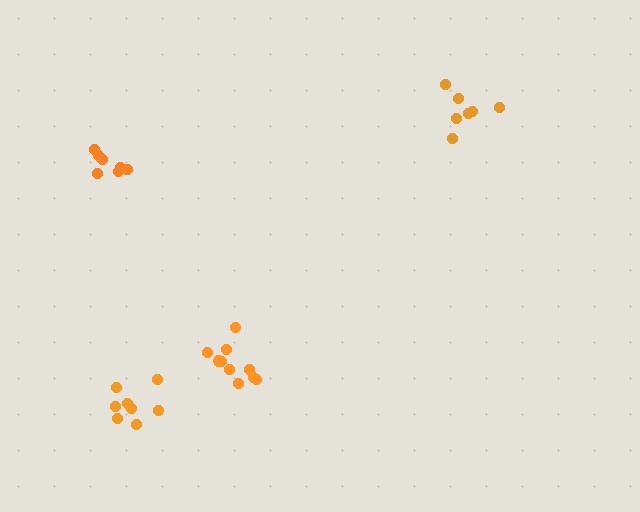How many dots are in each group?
Group 1: 8 dots, Group 2: 10 dots, Group 3: 7 dots, Group 4: 7 dots (32 total).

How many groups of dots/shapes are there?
There are 4 groups.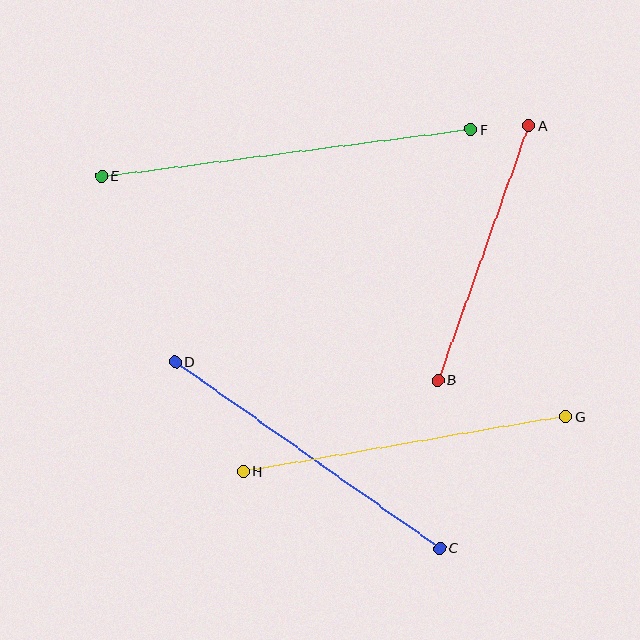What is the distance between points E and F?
The distance is approximately 372 pixels.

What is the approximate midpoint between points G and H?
The midpoint is at approximately (405, 444) pixels.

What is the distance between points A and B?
The distance is approximately 270 pixels.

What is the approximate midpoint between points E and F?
The midpoint is at approximately (286, 153) pixels.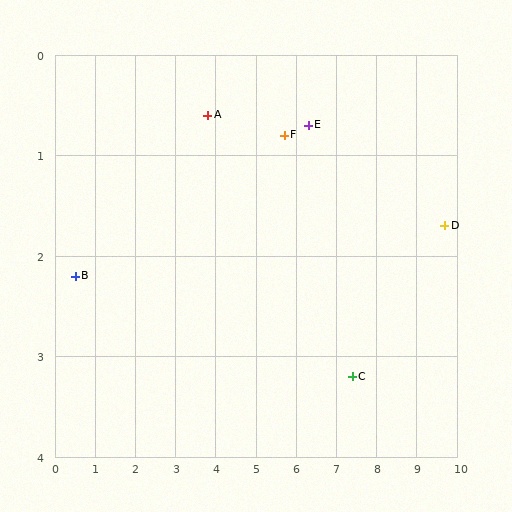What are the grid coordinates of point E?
Point E is at approximately (6.3, 0.7).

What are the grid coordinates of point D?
Point D is at approximately (9.7, 1.7).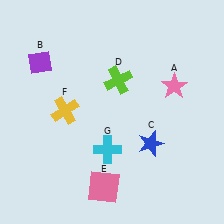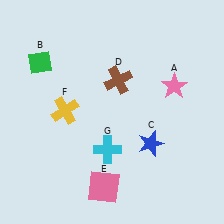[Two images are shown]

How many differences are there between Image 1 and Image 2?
There are 2 differences between the two images.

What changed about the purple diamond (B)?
In Image 1, B is purple. In Image 2, it changed to green.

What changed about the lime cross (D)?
In Image 1, D is lime. In Image 2, it changed to brown.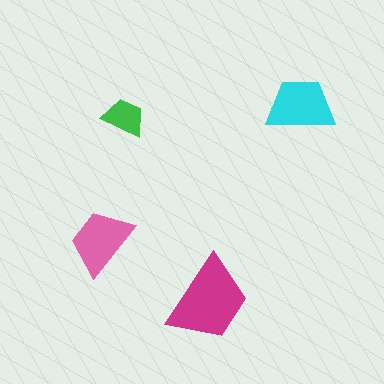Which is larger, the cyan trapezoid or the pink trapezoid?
The cyan one.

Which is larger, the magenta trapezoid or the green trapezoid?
The magenta one.